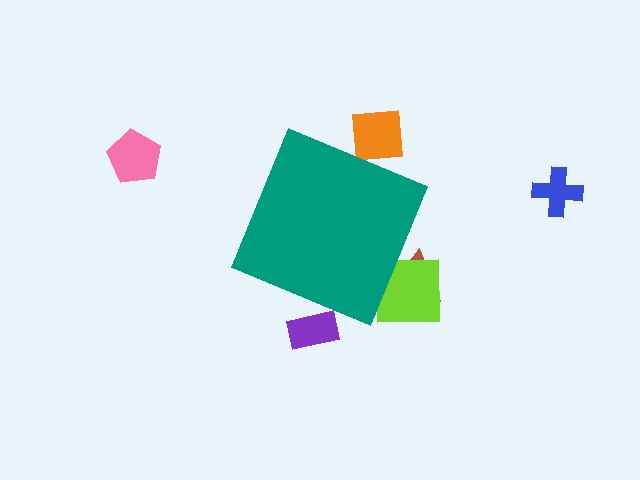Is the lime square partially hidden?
Yes, the lime square is partially hidden behind the teal diamond.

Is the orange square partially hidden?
Yes, the orange square is partially hidden behind the teal diamond.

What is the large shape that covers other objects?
A teal diamond.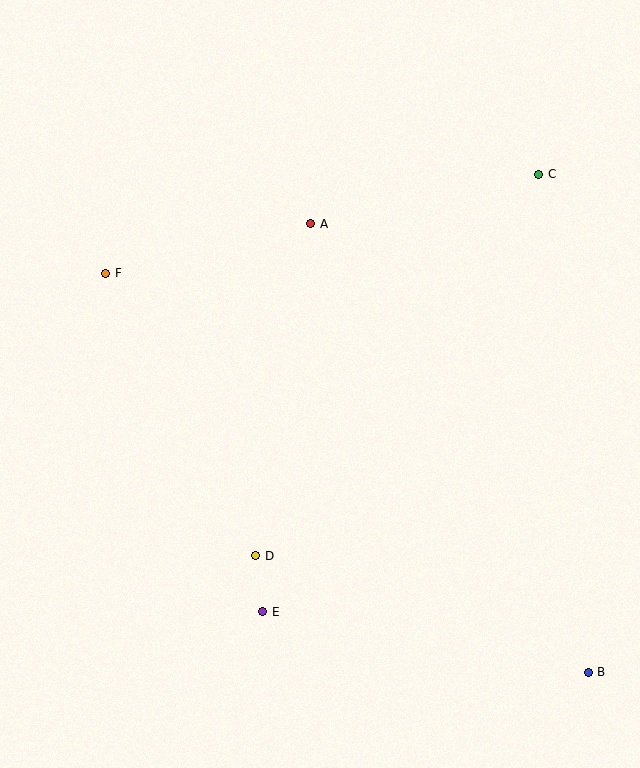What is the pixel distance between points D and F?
The distance between D and F is 320 pixels.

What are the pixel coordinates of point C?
Point C is at (539, 174).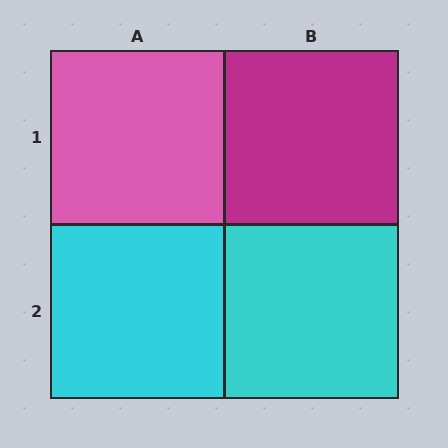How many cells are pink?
1 cell is pink.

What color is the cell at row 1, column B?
Magenta.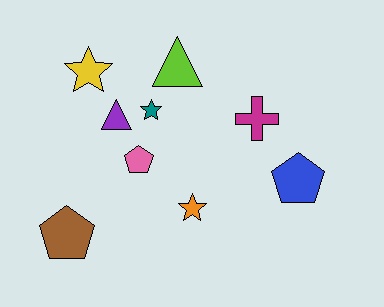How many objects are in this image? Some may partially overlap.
There are 9 objects.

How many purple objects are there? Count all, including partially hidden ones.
There is 1 purple object.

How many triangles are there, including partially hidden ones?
There are 2 triangles.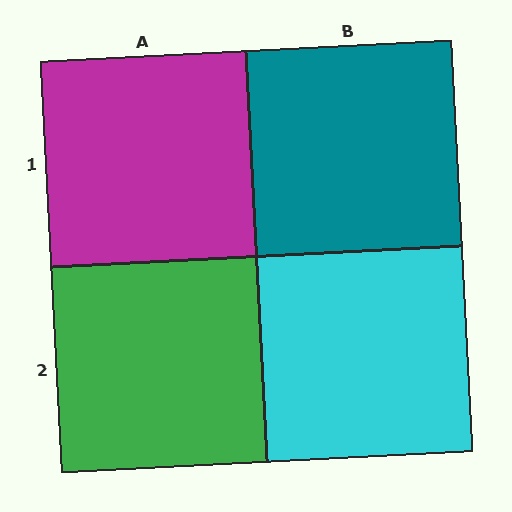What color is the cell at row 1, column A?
Magenta.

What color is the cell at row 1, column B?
Teal.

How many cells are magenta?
1 cell is magenta.